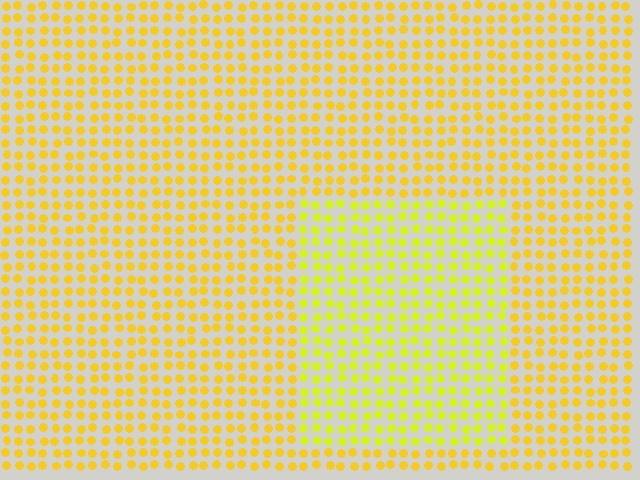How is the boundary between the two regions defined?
The boundary is defined purely by a slight shift in hue (about 21 degrees). Spacing, size, and orientation are identical on both sides.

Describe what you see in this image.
The image is filled with small yellow elements in a uniform arrangement. A rectangle-shaped region is visible where the elements are tinted to a slightly different hue, forming a subtle color boundary.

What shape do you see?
I see a rectangle.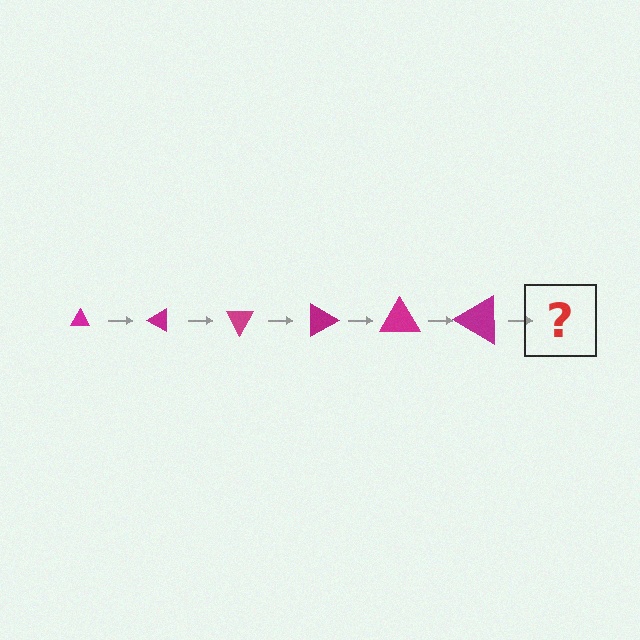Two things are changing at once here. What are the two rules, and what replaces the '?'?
The two rules are that the triangle grows larger each step and it rotates 30 degrees each step. The '?' should be a triangle, larger than the previous one and rotated 180 degrees from the start.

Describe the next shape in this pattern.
It should be a triangle, larger than the previous one and rotated 180 degrees from the start.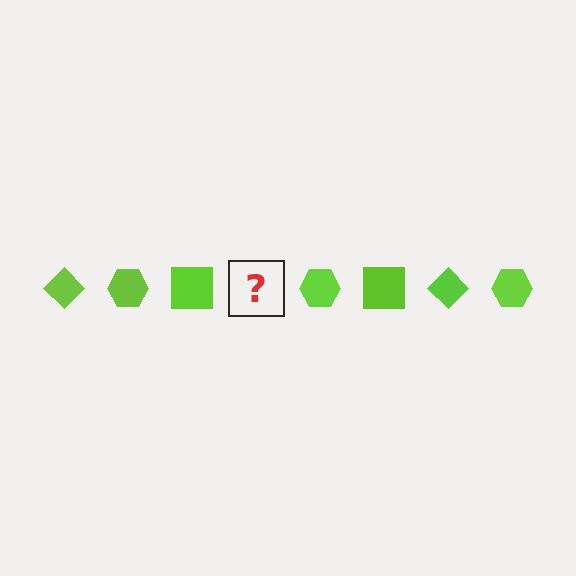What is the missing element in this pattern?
The missing element is a lime diamond.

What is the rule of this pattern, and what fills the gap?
The rule is that the pattern cycles through diamond, hexagon, square shapes in lime. The gap should be filled with a lime diamond.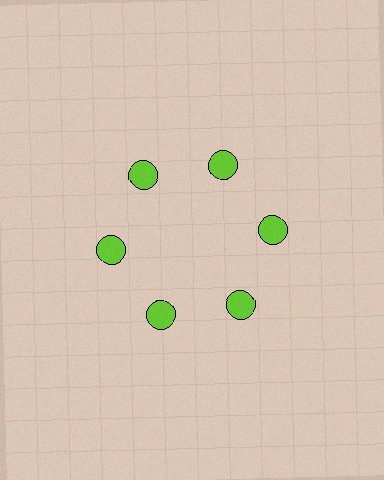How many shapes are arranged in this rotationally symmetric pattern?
There are 6 shapes, arranged in 6 groups of 1.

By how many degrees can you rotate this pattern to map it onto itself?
The pattern maps onto itself every 60 degrees of rotation.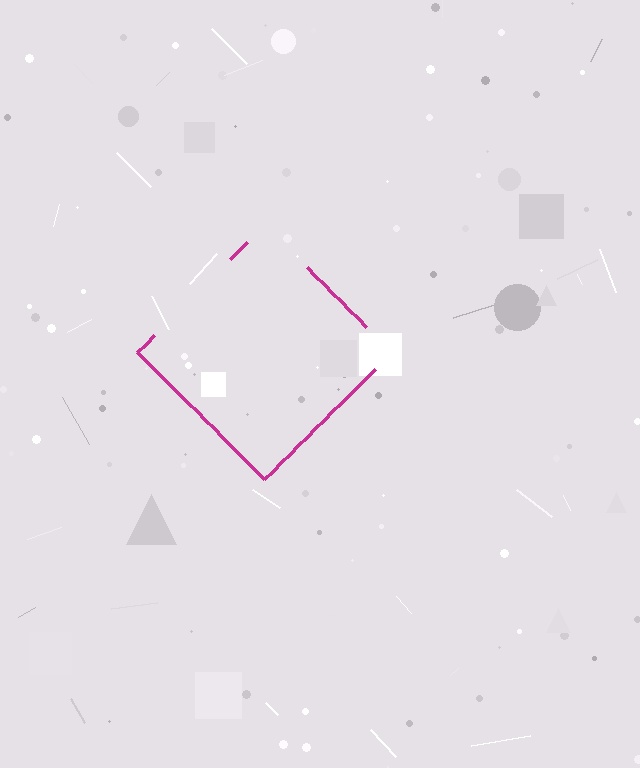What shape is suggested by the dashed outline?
The dashed outline suggests a diamond.